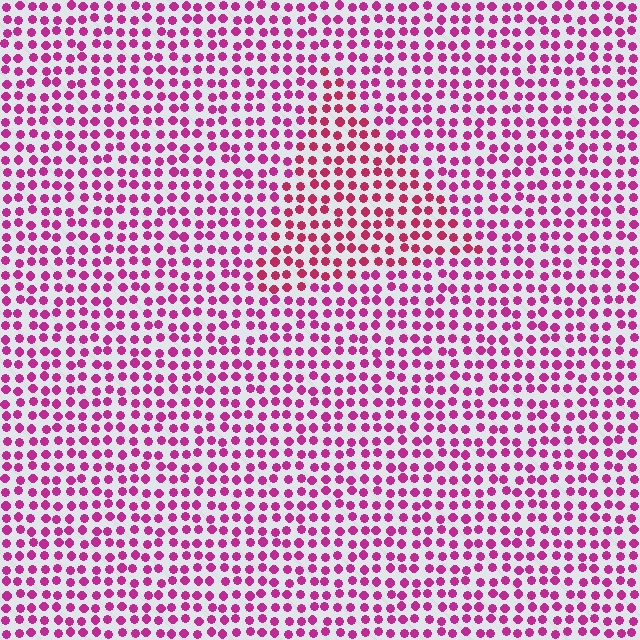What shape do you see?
I see a triangle.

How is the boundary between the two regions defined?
The boundary is defined purely by a slight shift in hue (about 21 degrees). Spacing, size, and orientation are identical on both sides.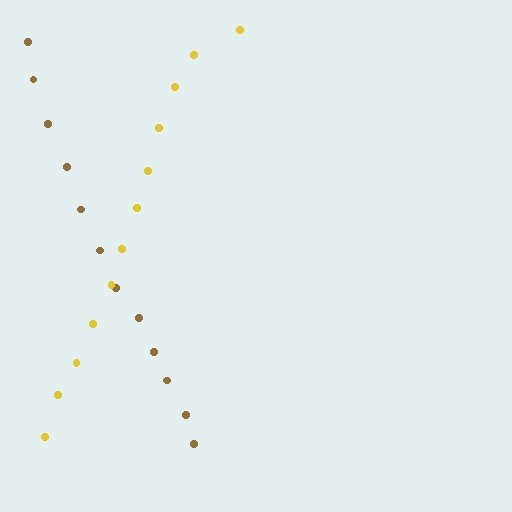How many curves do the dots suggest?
There are 2 distinct paths.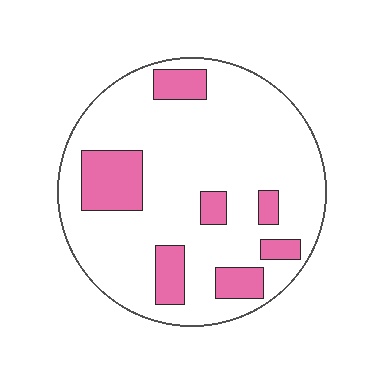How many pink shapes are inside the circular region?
7.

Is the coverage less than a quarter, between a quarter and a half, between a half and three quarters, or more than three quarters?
Less than a quarter.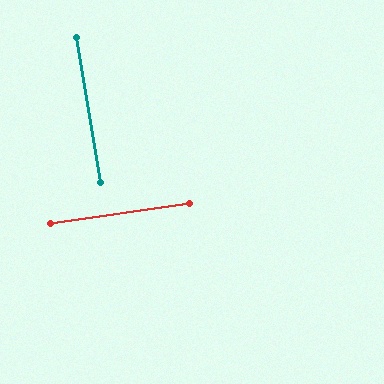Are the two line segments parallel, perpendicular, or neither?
Perpendicular — they meet at approximately 88°.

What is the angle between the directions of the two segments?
Approximately 88 degrees.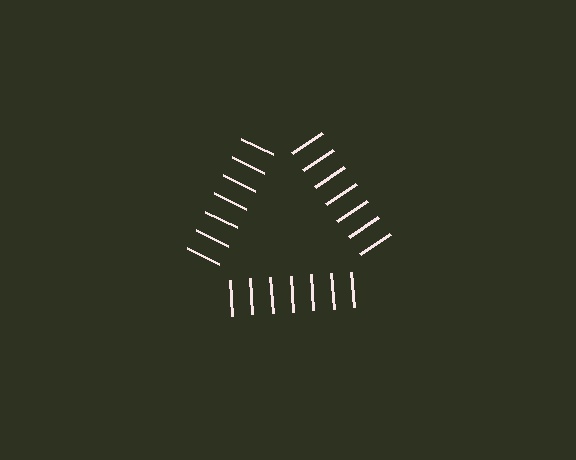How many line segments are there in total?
21 — 7 along each of the 3 edges.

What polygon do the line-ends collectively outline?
An illusory triangle — the line segments terminate on its edges but no continuous stroke is drawn.